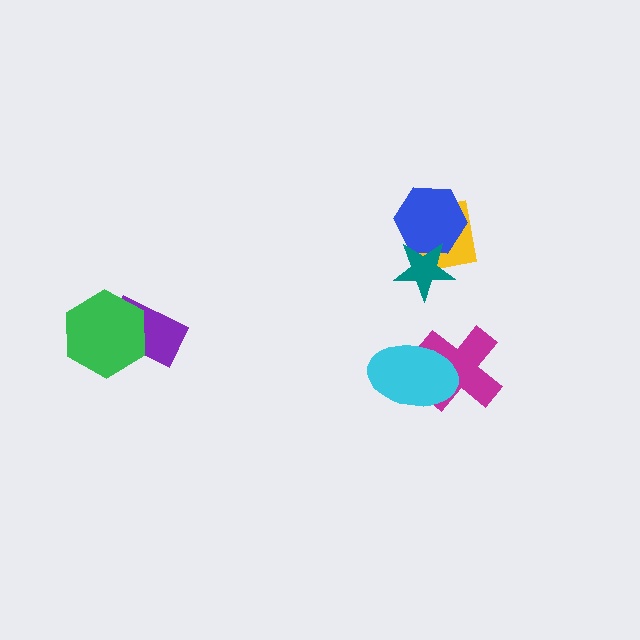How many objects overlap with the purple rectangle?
1 object overlaps with the purple rectangle.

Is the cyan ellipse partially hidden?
No, no other shape covers it.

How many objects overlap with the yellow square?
2 objects overlap with the yellow square.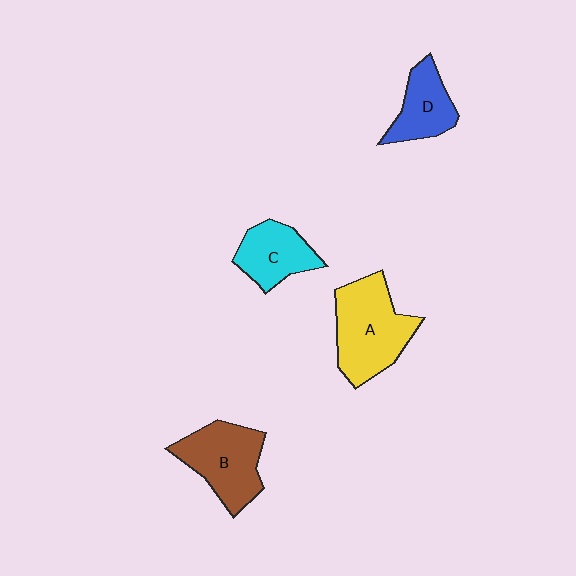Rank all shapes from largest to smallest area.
From largest to smallest: A (yellow), B (brown), C (cyan), D (blue).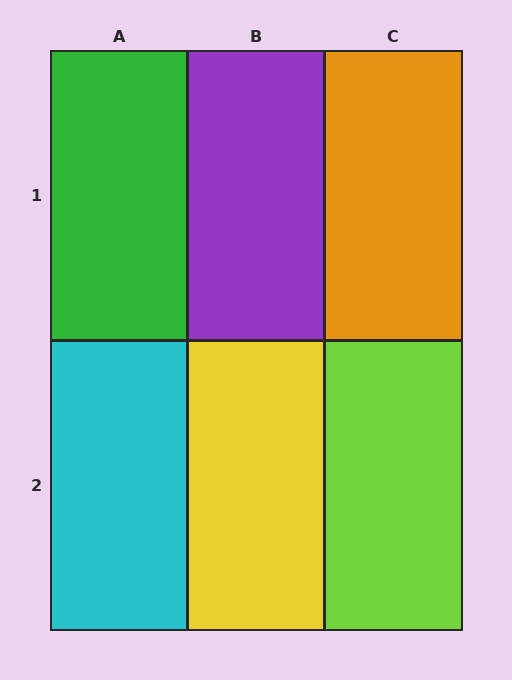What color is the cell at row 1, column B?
Purple.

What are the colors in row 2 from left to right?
Cyan, yellow, lime.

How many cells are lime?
1 cell is lime.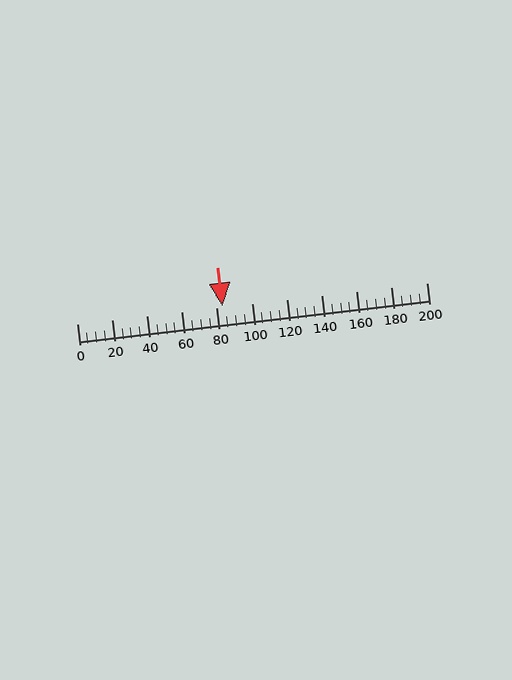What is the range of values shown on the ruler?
The ruler shows values from 0 to 200.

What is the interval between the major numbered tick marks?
The major tick marks are spaced 20 units apart.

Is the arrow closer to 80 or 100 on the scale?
The arrow is closer to 80.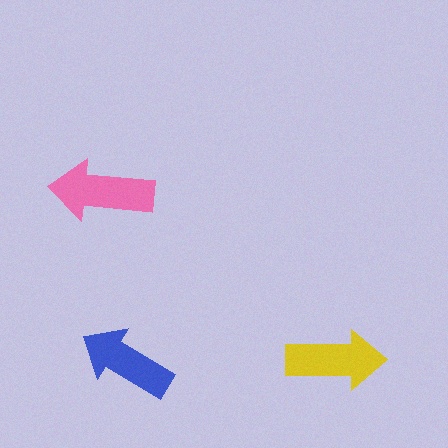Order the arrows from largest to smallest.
the pink one, the yellow one, the blue one.